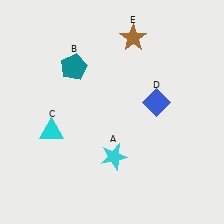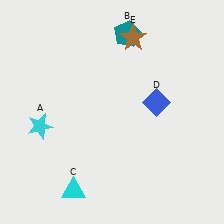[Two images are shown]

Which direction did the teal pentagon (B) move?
The teal pentagon (B) moved right.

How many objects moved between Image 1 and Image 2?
3 objects moved between the two images.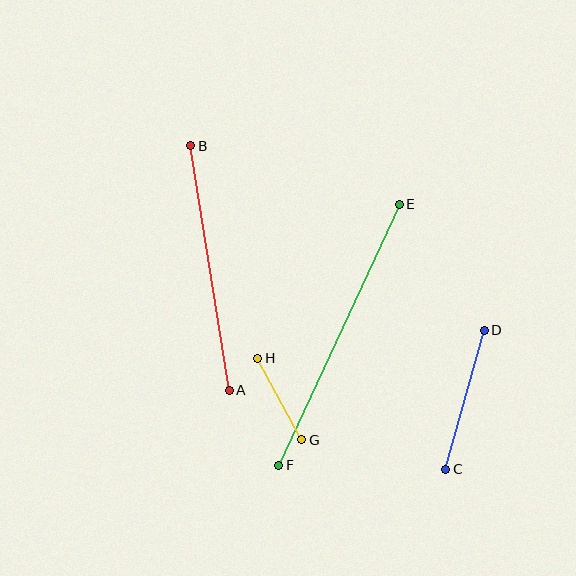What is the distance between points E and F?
The distance is approximately 287 pixels.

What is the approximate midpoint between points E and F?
The midpoint is at approximately (339, 335) pixels.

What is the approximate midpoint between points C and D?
The midpoint is at approximately (465, 400) pixels.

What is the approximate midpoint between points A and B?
The midpoint is at approximately (210, 268) pixels.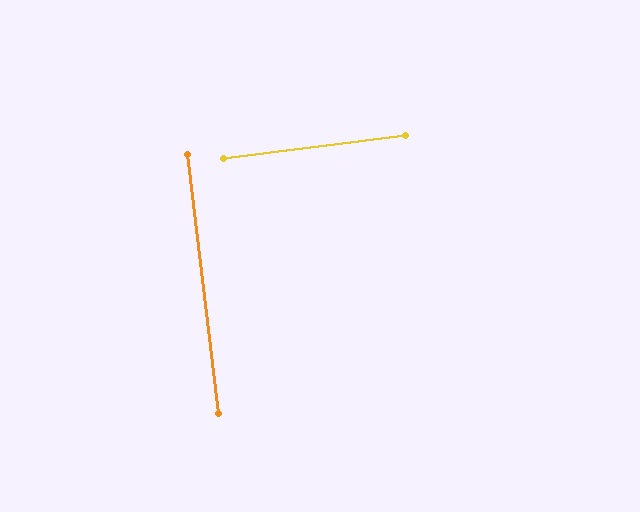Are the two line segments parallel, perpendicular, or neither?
Perpendicular — they meet at approximately 90°.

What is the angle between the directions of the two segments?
Approximately 90 degrees.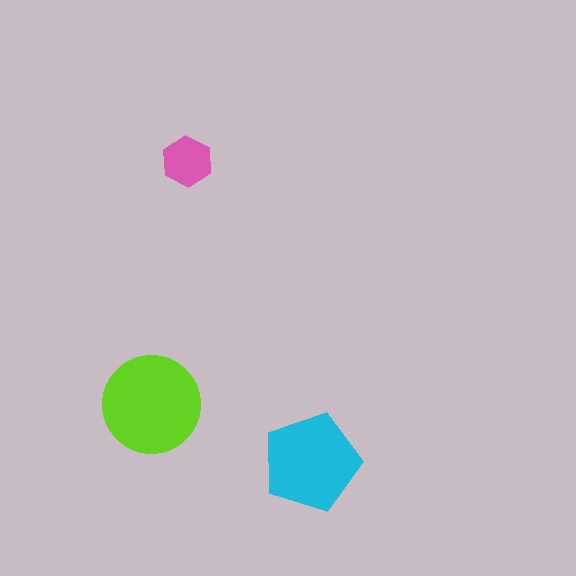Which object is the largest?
The lime circle.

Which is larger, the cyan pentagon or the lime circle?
The lime circle.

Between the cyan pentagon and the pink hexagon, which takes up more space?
The cyan pentagon.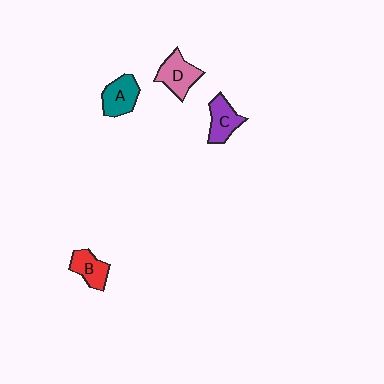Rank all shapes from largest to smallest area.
From largest to smallest: D (pink), A (teal), C (purple), B (red).